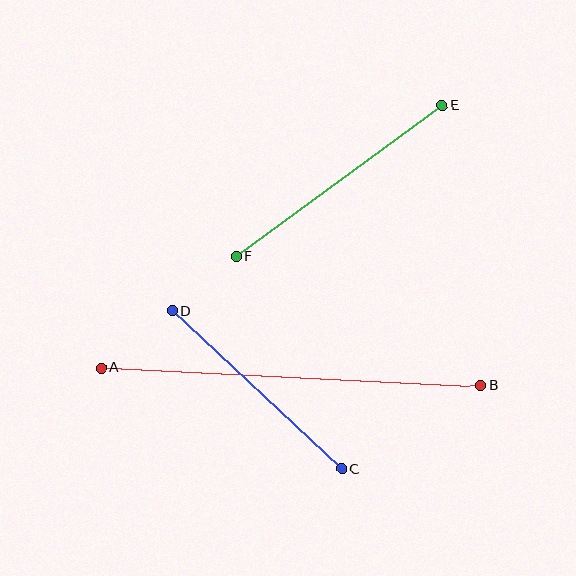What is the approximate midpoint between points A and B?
The midpoint is at approximately (291, 377) pixels.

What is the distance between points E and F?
The distance is approximately 256 pixels.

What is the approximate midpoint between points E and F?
The midpoint is at approximately (339, 181) pixels.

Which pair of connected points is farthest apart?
Points A and B are farthest apart.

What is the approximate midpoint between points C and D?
The midpoint is at approximately (257, 390) pixels.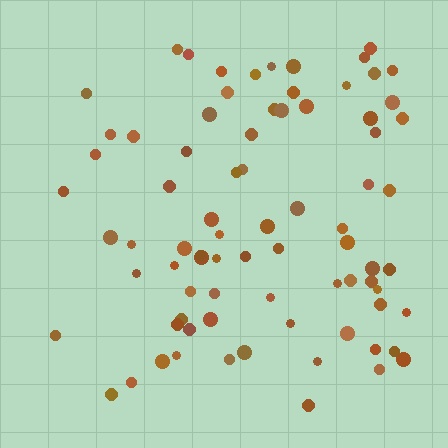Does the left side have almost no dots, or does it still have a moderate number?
Still a moderate number, just noticeably fewer than the right.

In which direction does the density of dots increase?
From left to right, with the right side densest.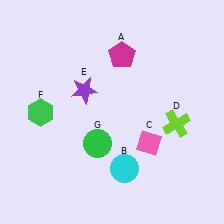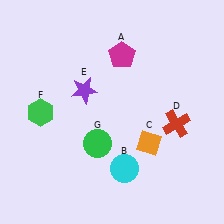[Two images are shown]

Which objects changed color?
C changed from pink to orange. D changed from lime to red.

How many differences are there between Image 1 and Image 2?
There are 2 differences between the two images.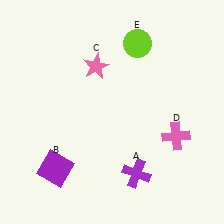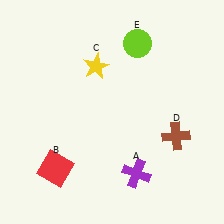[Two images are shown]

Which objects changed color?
B changed from purple to red. C changed from pink to yellow. D changed from pink to brown.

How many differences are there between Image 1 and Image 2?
There are 3 differences between the two images.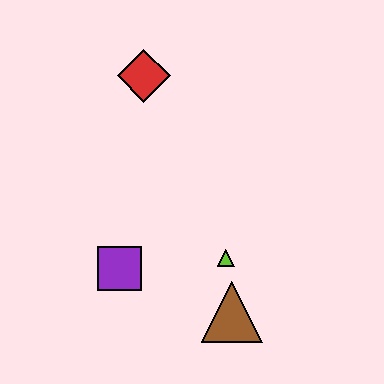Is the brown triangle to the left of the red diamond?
No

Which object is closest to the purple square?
The lime triangle is closest to the purple square.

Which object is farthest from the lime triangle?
The red diamond is farthest from the lime triangle.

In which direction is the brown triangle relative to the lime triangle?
The brown triangle is below the lime triangle.